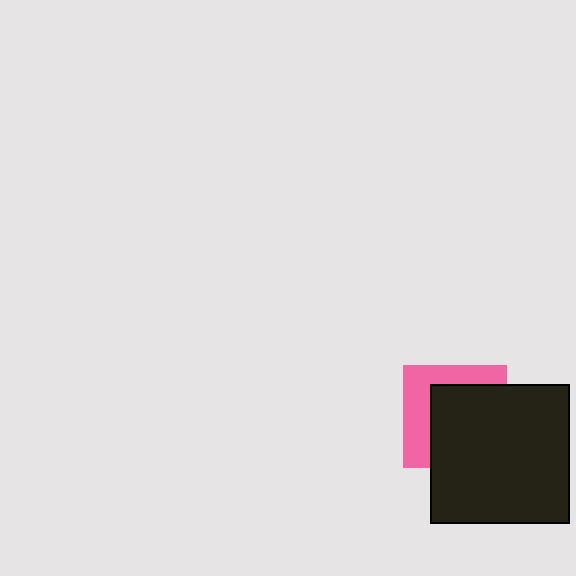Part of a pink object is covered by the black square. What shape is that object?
It is a square.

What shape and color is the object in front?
The object in front is a black square.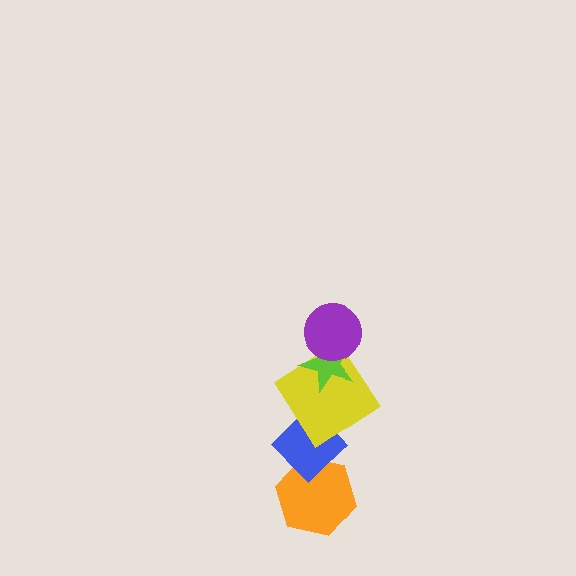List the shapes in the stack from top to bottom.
From top to bottom: the purple circle, the lime star, the yellow diamond, the blue diamond, the orange hexagon.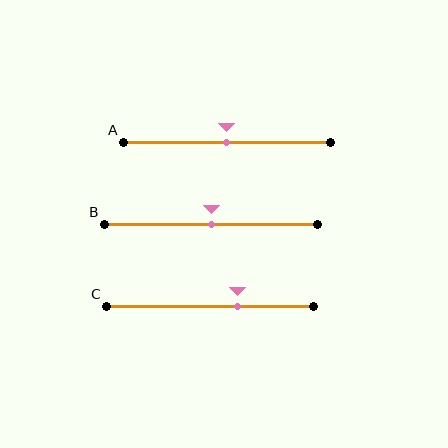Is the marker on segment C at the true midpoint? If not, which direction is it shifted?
No, the marker on segment C is shifted to the right by about 14% of the segment length.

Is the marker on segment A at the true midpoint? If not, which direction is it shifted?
Yes, the marker on segment A is at the true midpoint.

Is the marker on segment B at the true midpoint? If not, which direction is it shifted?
Yes, the marker on segment B is at the true midpoint.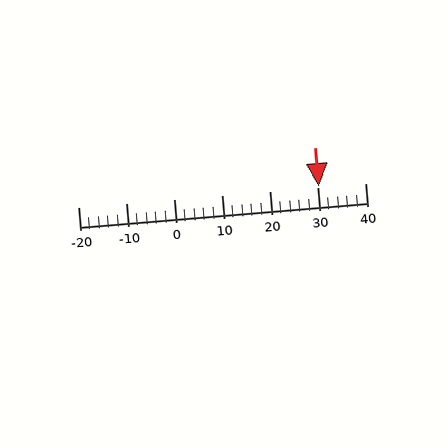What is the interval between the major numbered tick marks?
The major tick marks are spaced 10 units apart.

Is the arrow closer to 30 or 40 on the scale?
The arrow is closer to 30.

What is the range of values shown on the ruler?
The ruler shows values from -20 to 40.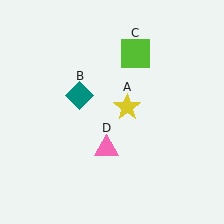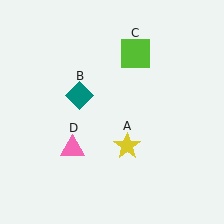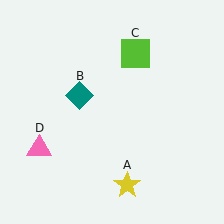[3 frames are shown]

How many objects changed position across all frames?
2 objects changed position: yellow star (object A), pink triangle (object D).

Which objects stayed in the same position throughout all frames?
Teal diamond (object B) and lime square (object C) remained stationary.